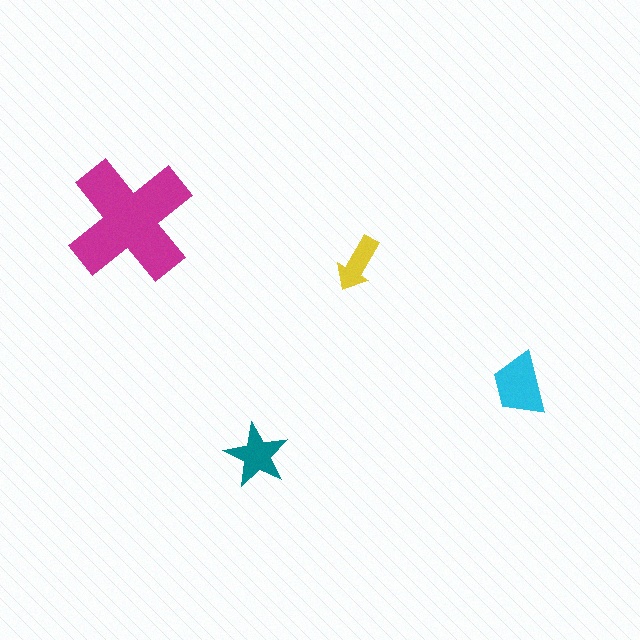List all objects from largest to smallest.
The magenta cross, the cyan trapezoid, the teal star, the yellow arrow.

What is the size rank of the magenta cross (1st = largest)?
1st.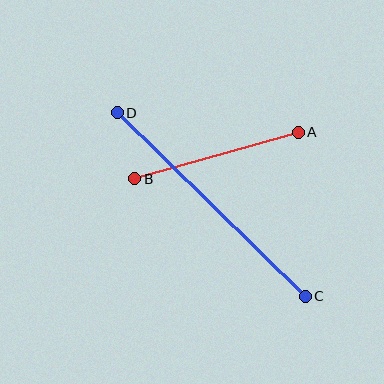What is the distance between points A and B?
The distance is approximately 170 pixels.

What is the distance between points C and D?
The distance is approximately 263 pixels.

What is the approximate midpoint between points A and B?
The midpoint is at approximately (216, 156) pixels.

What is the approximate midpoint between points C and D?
The midpoint is at approximately (211, 204) pixels.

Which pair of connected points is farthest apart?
Points C and D are farthest apart.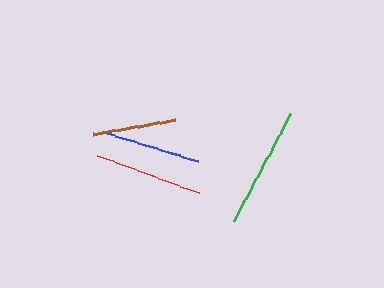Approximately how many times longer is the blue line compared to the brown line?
The blue line is approximately 1.1 times the length of the brown line.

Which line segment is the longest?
The green line is the longest at approximately 122 pixels.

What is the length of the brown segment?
The brown segment is approximately 82 pixels long.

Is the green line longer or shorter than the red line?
The green line is longer than the red line.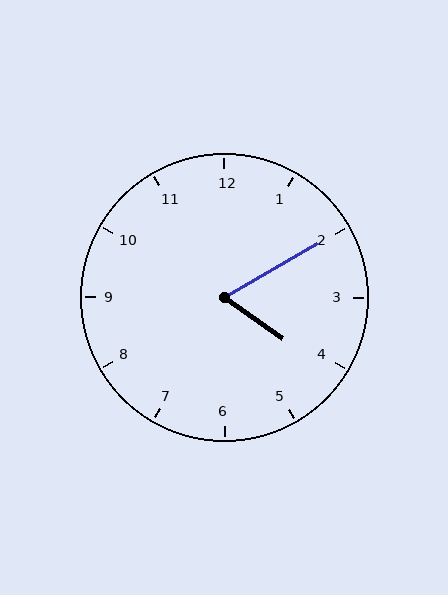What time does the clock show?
4:10.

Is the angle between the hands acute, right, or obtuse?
It is acute.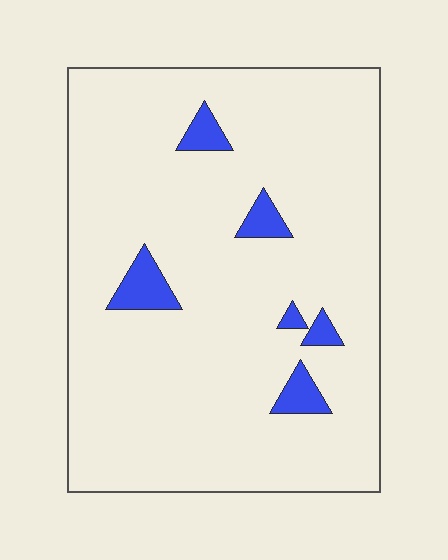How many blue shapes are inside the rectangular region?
6.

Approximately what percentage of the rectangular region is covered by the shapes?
Approximately 5%.